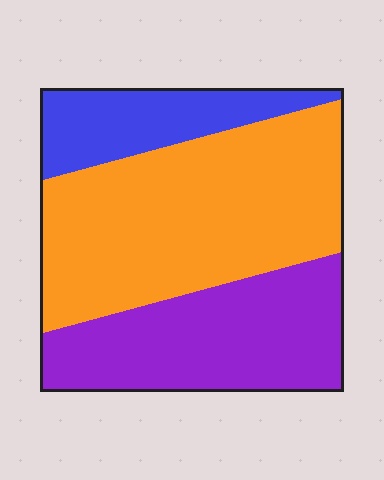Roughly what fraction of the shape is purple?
Purple covers 33% of the shape.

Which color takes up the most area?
Orange, at roughly 50%.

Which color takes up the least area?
Blue, at roughly 15%.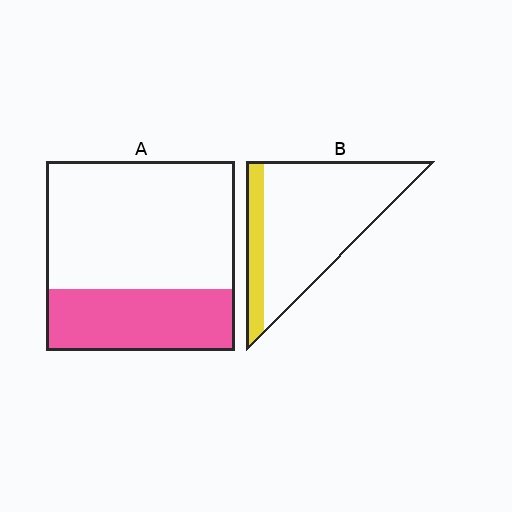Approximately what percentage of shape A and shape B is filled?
A is approximately 35% and B is approximately 20%.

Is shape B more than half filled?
No.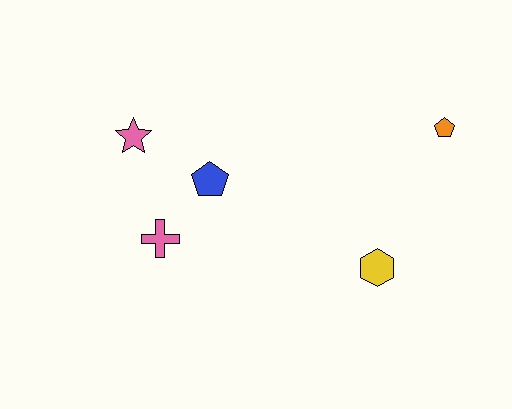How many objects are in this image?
There are 5 objects.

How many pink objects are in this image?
There are 2 pink objects.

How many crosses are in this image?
There is 1 cross.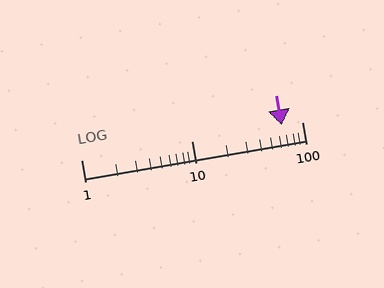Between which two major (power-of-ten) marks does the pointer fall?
The pointer is between 10 and 100.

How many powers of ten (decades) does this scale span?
The scale spans 2 decades, from 1 to 100.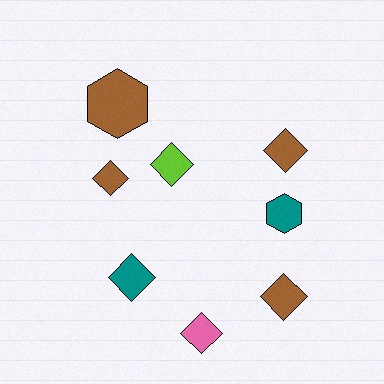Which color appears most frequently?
Brown, with 4 objects.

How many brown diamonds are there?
There are 3 brown diamonds.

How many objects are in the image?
There are 8 objects.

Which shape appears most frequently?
Diamond, with 6 objects.